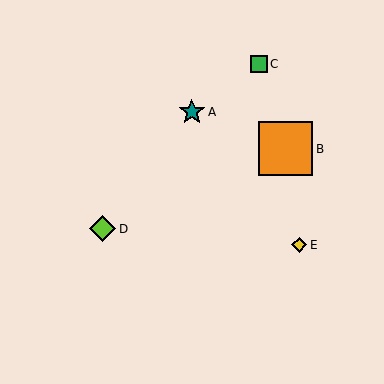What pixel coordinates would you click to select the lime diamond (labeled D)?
Click at (103, 229) to select the lime diamond D.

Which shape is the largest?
The orange square (labeled B) is the largest.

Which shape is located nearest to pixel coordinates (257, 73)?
The green square (labeled C) at (259, 64) is nearest to that location.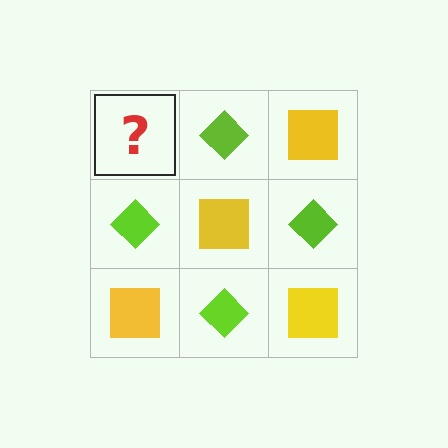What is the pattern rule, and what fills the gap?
The rule is that it alternates yellow square and lime diamond in a checkerboard pattern. The gap should be filled with a yellow square.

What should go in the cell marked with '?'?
The missing cell should contain a yellow square.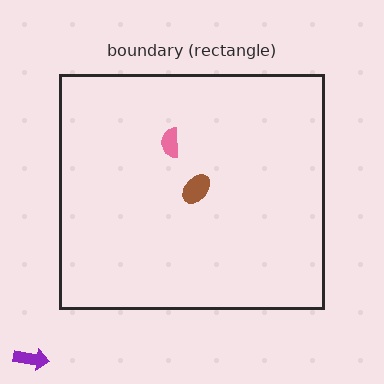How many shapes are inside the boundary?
2 inside, 1 outside.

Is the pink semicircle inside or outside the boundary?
Inside.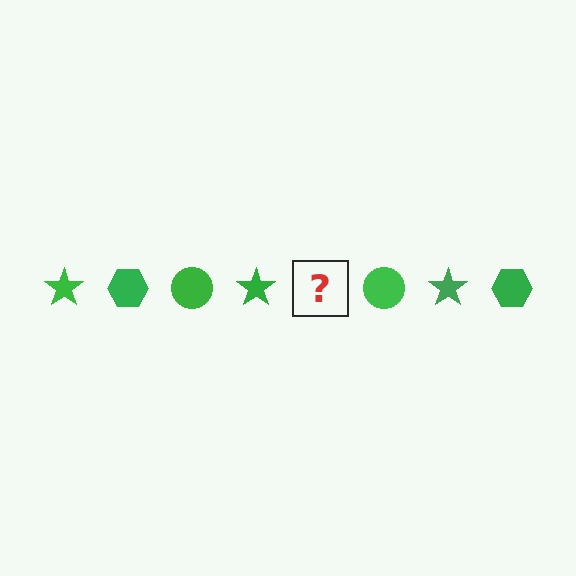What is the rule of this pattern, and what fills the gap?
The rule is that the pattern cycles through star, hexagon, circle shapes in green. The gap should be filled with a green hexagon.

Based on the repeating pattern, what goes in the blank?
The blank should be a green hexagon.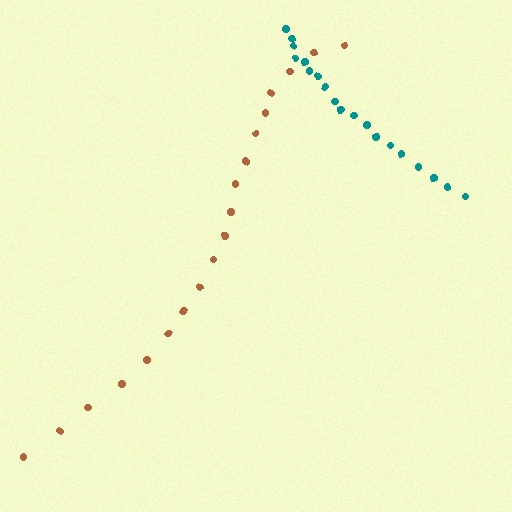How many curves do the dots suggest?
There are 2 distinct paths.